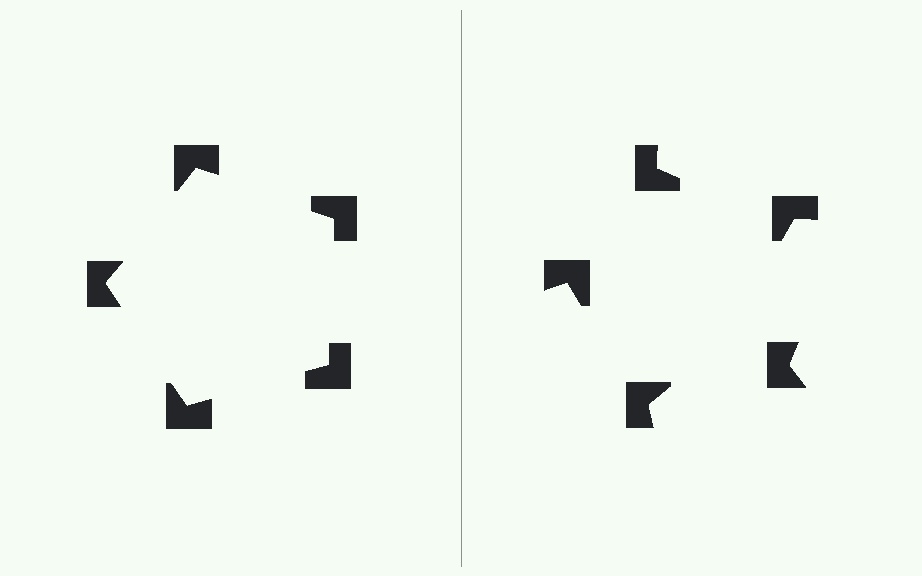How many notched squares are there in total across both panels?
10 — 5 on each side.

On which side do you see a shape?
An illusory pentagon appears on the left side. On the right side the wedge cuts are rotated, so no coherent shape forms.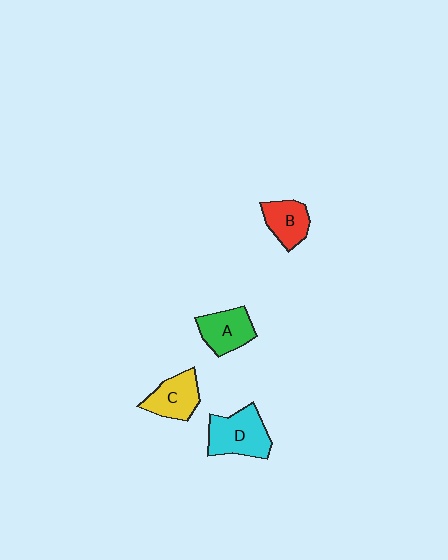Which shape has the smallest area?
Shape B (red).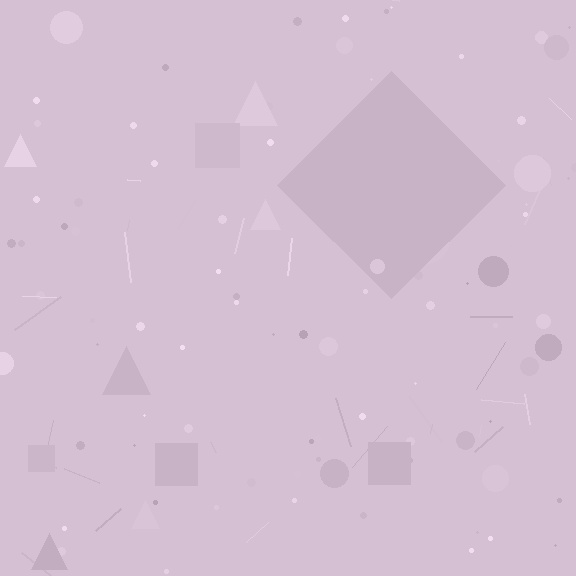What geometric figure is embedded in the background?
A diamond is embedded in the background.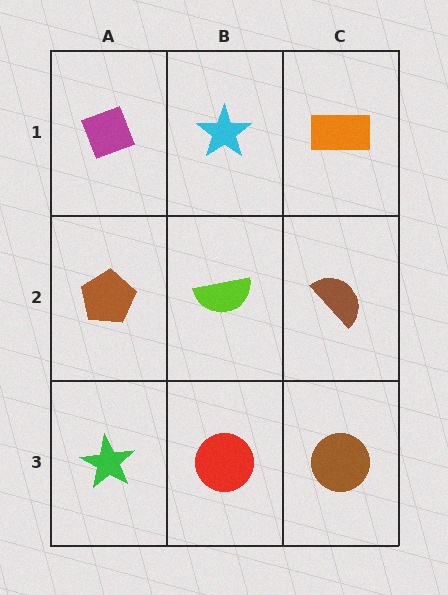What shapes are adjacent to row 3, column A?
A brown pentagon (row 2, column A), a red circle (row 3, column B).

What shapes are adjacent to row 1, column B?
A lime semicircle (row 2, column B), a magenta diamond (row 1, column A), an orange rectangle (row 1, column C).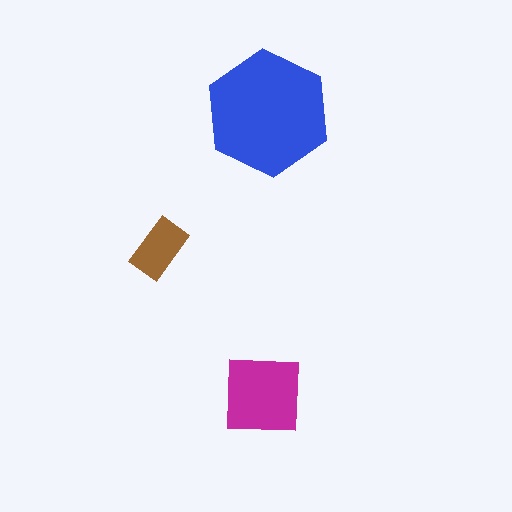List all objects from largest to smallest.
The blue hexagon, the magenta square, the brown rectangle.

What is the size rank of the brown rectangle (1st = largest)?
3rd.